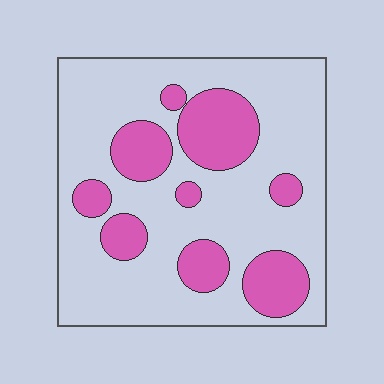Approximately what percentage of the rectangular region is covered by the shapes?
Approximately 25%.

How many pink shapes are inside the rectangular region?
9.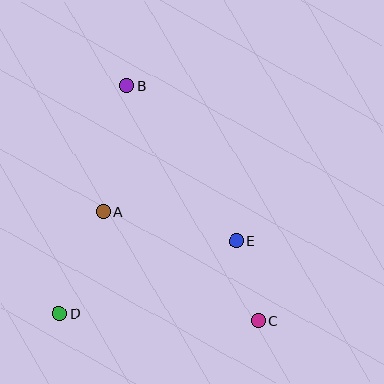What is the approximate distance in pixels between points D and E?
The distance between D and E is approximately 191 pixels.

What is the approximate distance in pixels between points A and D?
The distance between A and D is approximately 111 pixels.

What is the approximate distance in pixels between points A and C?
The distance between A and C is approximately 189 pixels.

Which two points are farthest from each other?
Points B and C are farthest from each other.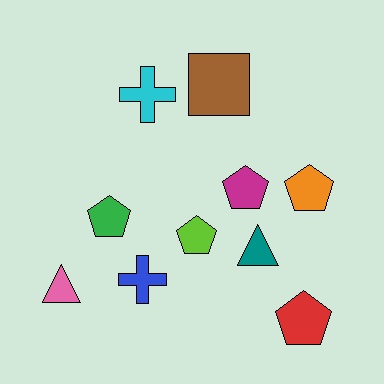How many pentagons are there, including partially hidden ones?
There are 5 pentagons.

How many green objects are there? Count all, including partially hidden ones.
There is 1 green object.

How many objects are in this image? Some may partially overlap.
There are 10 objects.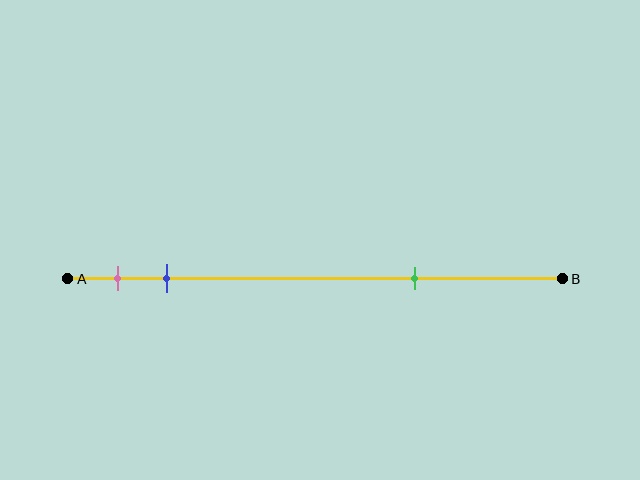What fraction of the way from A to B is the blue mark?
The blue mark is approximately 20% (0.2) of the way from A to B.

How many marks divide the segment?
There are 3 marks dividing the segment.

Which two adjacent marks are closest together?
The pink and blue marks are the closest adjacent pair.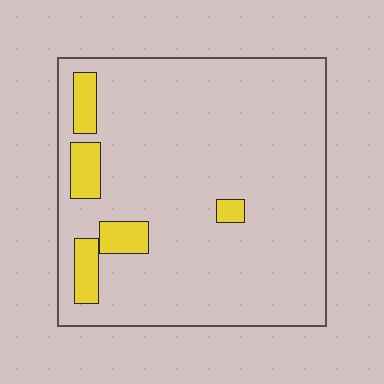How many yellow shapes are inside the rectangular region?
5.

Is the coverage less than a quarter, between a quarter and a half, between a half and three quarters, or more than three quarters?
Less than a quarter.